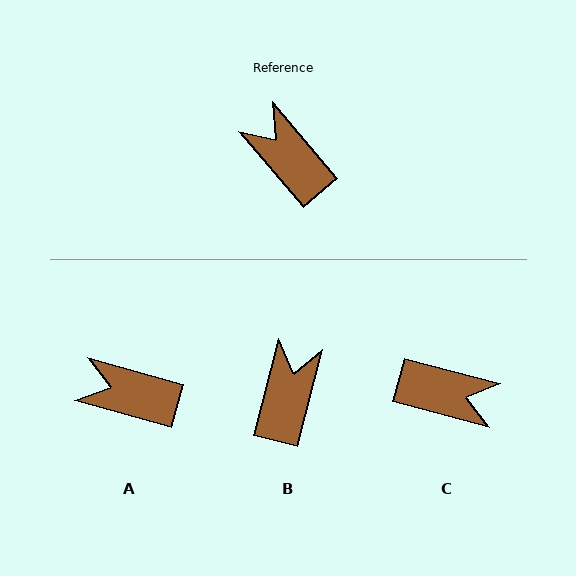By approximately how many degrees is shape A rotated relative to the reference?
Approximately 34 degrees counter-clockwise.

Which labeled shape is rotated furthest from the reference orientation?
C, about 145 degrees away.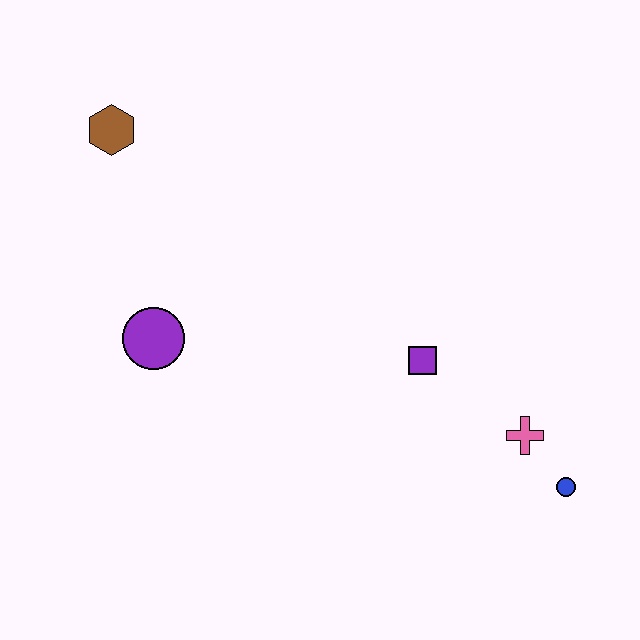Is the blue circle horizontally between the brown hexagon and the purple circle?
No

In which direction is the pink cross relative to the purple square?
The pink cross is to the right of the purple square.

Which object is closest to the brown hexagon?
The purple circle is closest to the brown hexagon.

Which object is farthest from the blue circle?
The brown hexagon is farthest from the blue circle.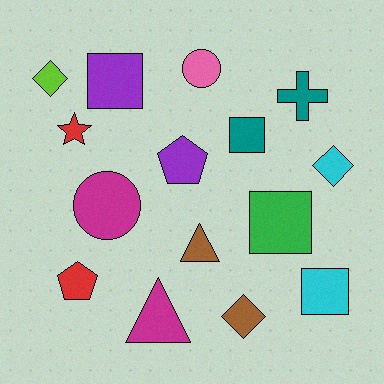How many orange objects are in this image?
There are no orange objects.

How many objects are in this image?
There are 15 objects.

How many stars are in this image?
There is 1 star.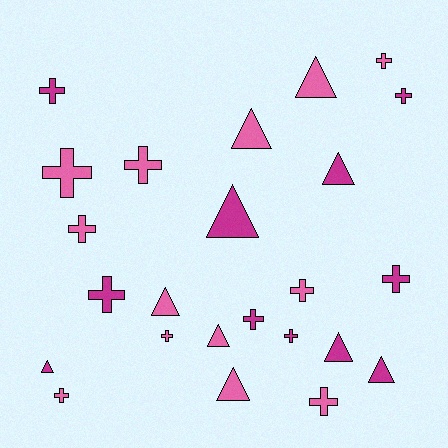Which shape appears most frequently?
Cross, with 14 objects.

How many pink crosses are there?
There are 8 pink crosses.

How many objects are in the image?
There are 24 objects.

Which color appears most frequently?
Pink, with 13 objects.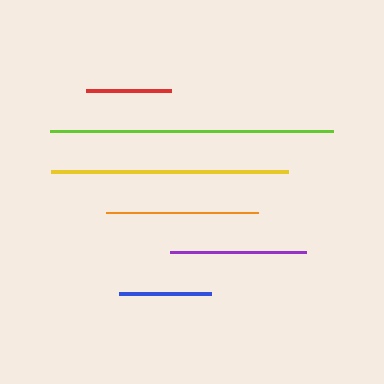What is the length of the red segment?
The red segment is approximately 85 pixels long.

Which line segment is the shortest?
The red line is the shortest at approximately 85 pixels.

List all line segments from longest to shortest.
From longest to shortest: lime, yellow, orange, purple, blue, red.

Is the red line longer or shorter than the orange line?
The orange line is longer than the red line.